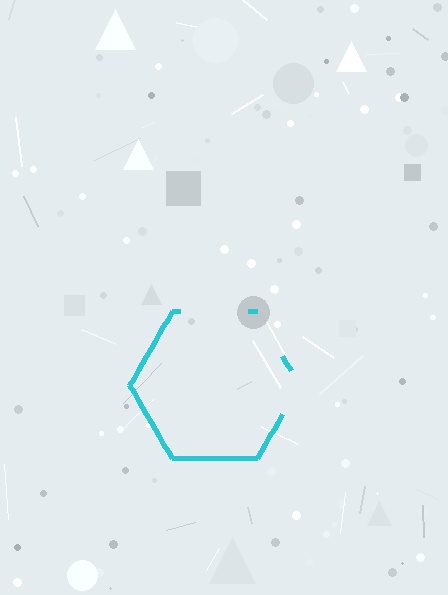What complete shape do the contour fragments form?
The contour fragments form a hexagon.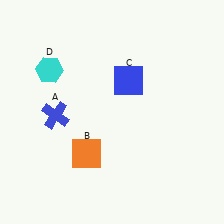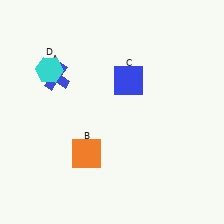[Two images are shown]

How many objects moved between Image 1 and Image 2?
1 object moved between the two images.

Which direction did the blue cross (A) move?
The blue cross (A) moved up.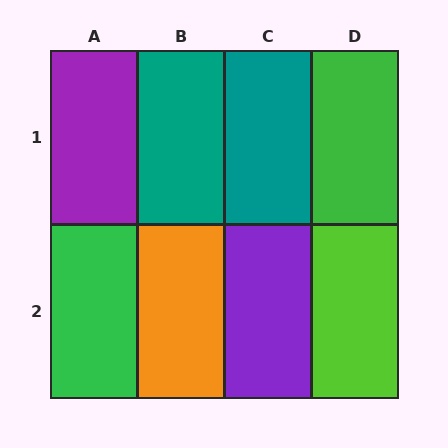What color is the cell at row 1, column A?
Purple.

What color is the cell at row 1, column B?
Teal.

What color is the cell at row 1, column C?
Teal.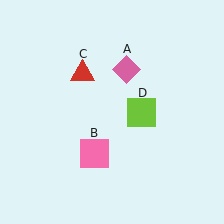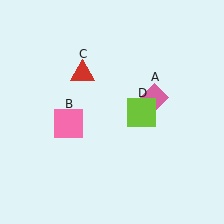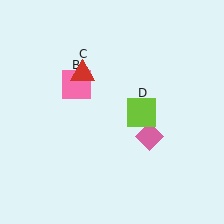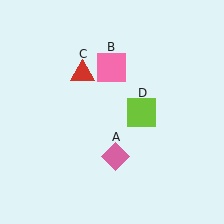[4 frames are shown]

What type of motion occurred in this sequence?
The pink diamond (object A), pink square (object B) rotated clockwise around the center of the scene.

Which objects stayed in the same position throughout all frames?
Red triangle (object C) and lime square (object D) remained stationary.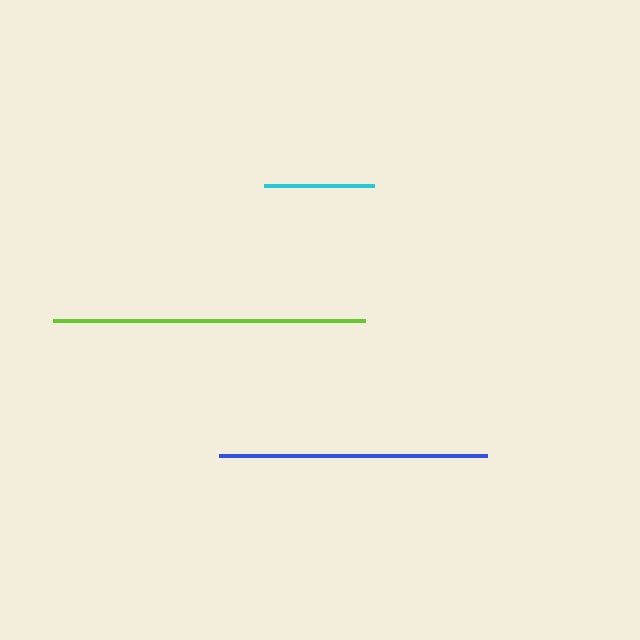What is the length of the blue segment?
The blue segment is approximately 268 pixels long.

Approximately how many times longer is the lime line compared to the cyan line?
The lime line is approximately 2.8 times the length of the cyan line.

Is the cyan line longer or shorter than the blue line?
The blue line is longer than the cyan line.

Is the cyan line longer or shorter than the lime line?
The lime line is longer than the cyan line.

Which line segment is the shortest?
The cyan line is the shortest at approximately 110 pixels.